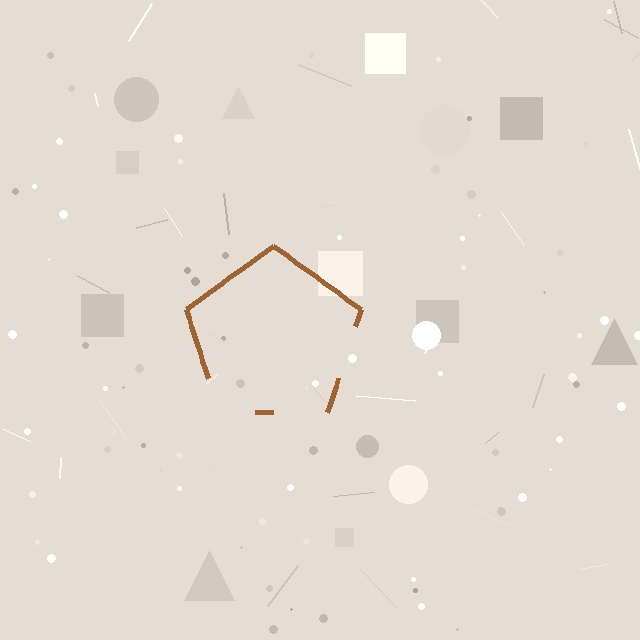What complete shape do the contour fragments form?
The contour fragments form a pentagon.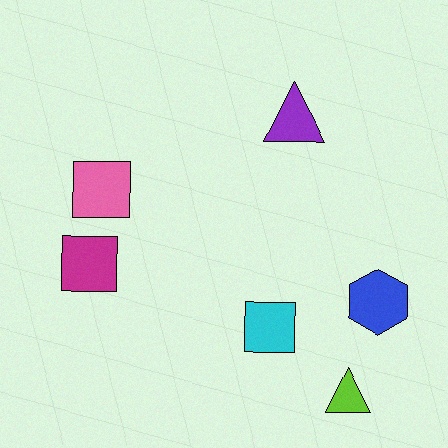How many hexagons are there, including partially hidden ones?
There is 1 hexagon.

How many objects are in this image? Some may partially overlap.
There are 6 objects.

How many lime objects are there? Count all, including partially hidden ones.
There is 1 lime object.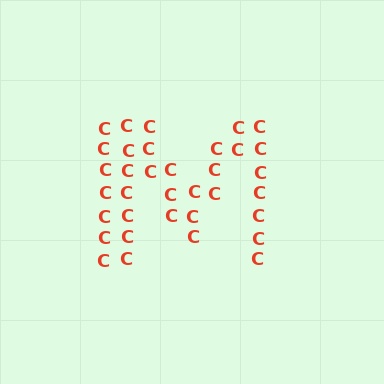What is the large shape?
The large shape is the letter M.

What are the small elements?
The small elements are letter C's.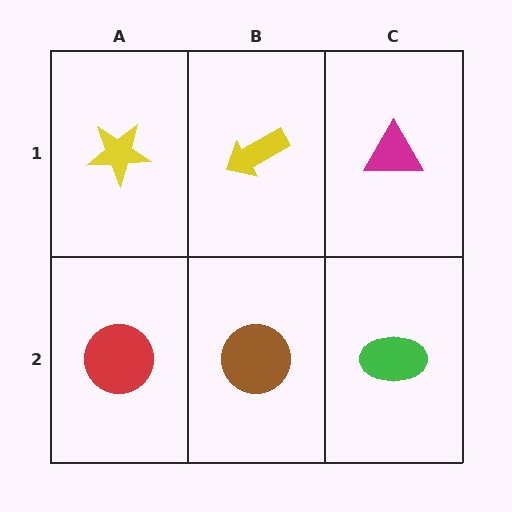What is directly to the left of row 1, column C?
A yellow arrow.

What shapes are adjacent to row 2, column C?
A magenta triangle (row 1, column C), a brown circle (row 2, column B).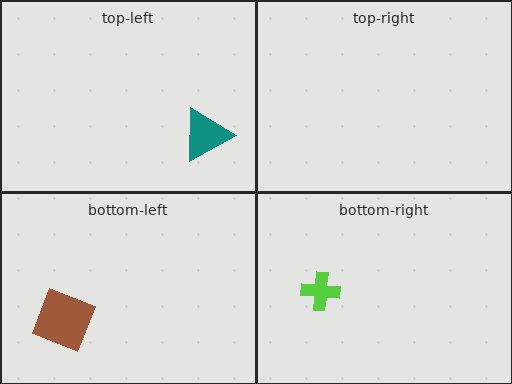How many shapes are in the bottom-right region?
1.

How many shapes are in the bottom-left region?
1.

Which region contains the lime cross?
The bottom-right region.